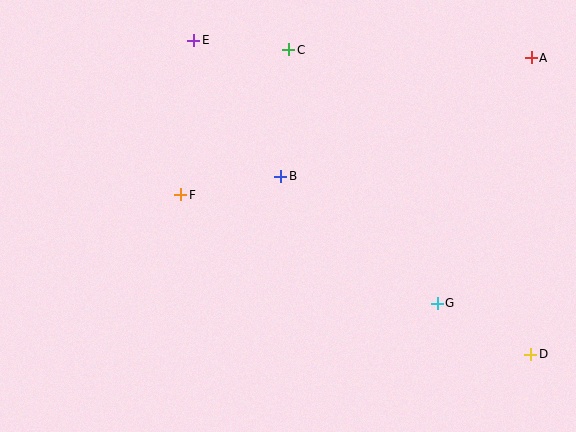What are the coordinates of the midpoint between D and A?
The midpoint between D and A is at (531, 206).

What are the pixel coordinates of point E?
Point E is at (194, 40).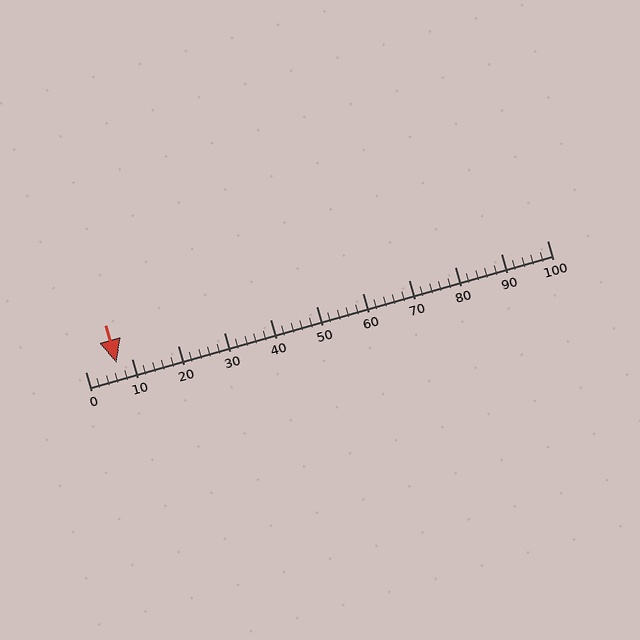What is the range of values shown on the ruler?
The ruler shows values from 0 to 100.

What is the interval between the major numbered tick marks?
The major tick marks are spaced 10 units apart.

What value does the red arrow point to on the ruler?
The red arrow points to approximately 7.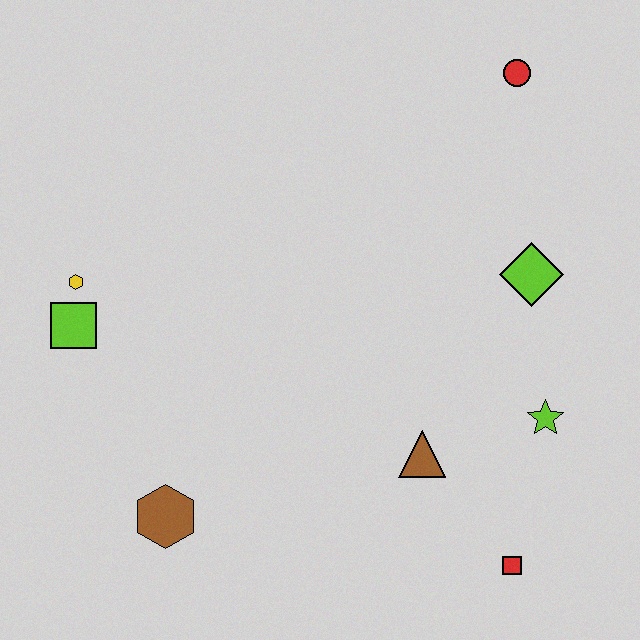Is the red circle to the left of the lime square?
No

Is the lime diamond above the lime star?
Yes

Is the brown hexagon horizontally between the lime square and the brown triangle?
Yes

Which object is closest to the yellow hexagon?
The lime square is closest to the yellow hexagon.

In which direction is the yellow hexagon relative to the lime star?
The yellow hexagon is to the left of the lime star.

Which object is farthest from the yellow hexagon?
The red square is farthest from the yellow hexagon.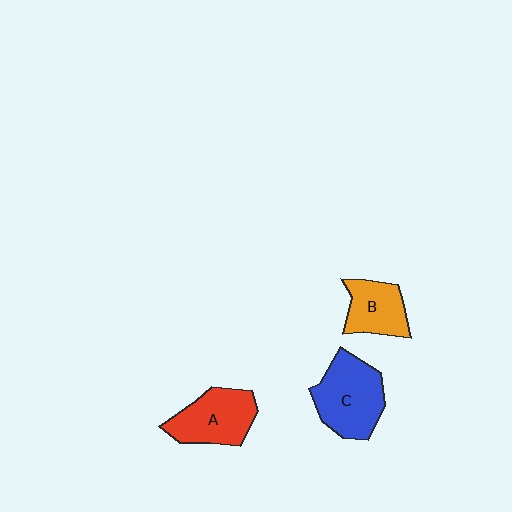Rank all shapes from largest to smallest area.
From largest to smallest: C (blue), A (red), B (orange).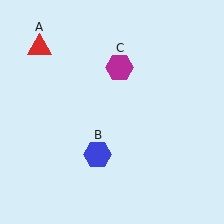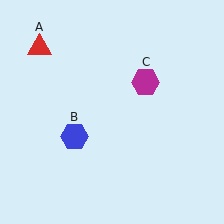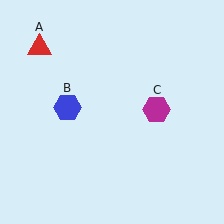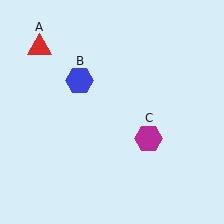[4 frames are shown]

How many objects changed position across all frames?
2 objects changed position: blue hexagon (object B), magenta hexagon (object C).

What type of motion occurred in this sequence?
The blue hexagon (object B), magenta hexagon (object C) rotated clockwise around the center of the scene.